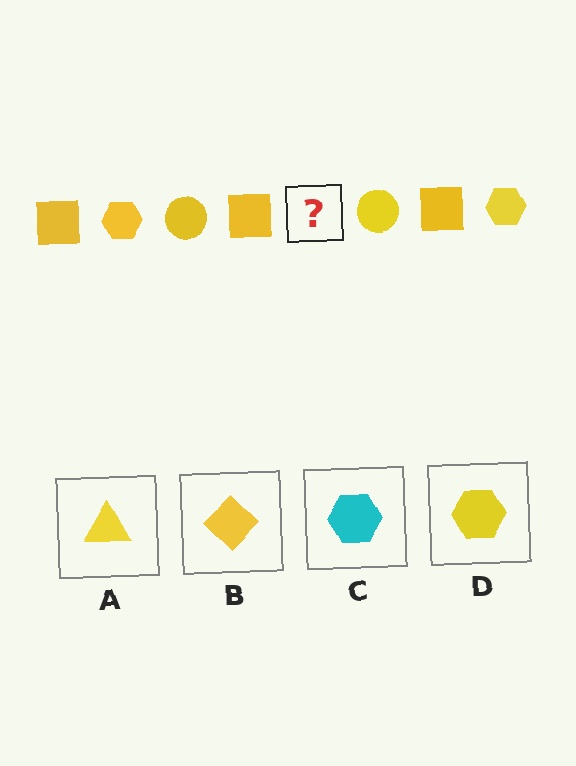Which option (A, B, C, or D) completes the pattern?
D.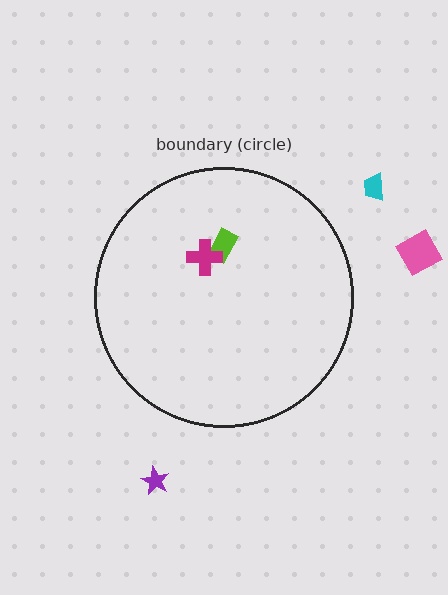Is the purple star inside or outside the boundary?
Outside.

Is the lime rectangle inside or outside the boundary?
Inside.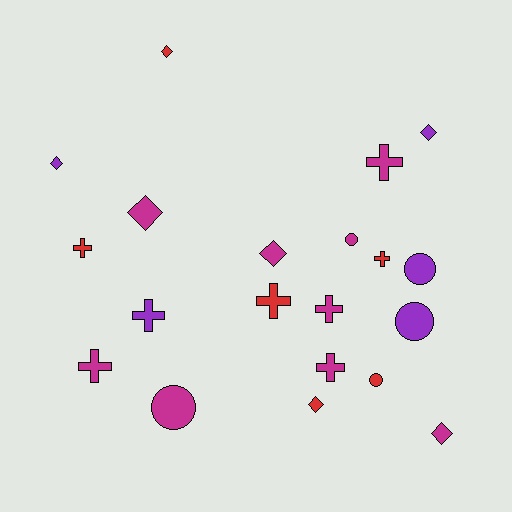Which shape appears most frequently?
Cross, with 8 objects.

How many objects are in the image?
There are 20 objects.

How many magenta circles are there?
There are 2 magenta circles.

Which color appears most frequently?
Magenta, with 9 objects.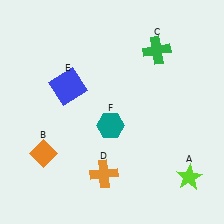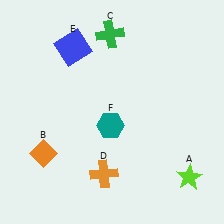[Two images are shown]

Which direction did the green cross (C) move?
The green cross (C) moved left.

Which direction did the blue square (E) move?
The blue square (E) moved up.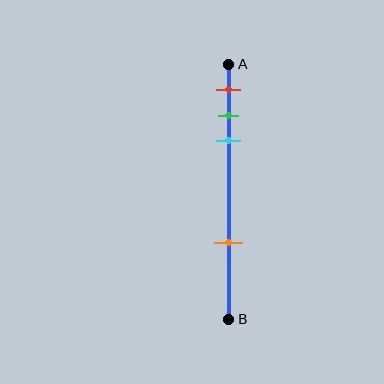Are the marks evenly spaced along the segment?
No, the marks are not evenly spaced.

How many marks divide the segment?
There are 4 marks dividing the segment.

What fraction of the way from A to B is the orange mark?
The orange mark is approximately 70% (0.7) of the way from A to B.